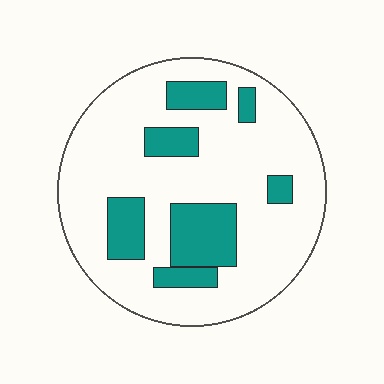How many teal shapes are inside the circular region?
7.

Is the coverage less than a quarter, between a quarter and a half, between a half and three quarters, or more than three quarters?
Less than a quarter.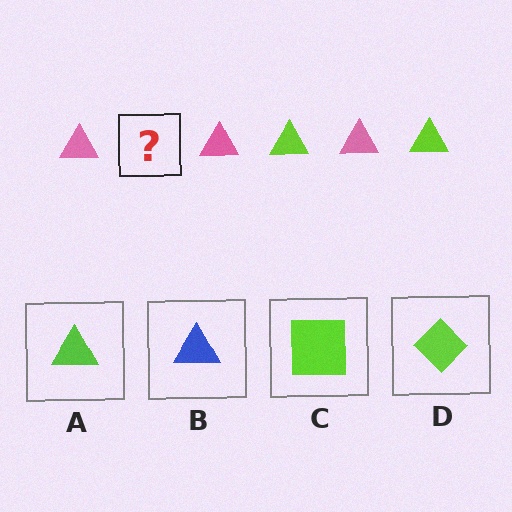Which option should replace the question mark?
Option A.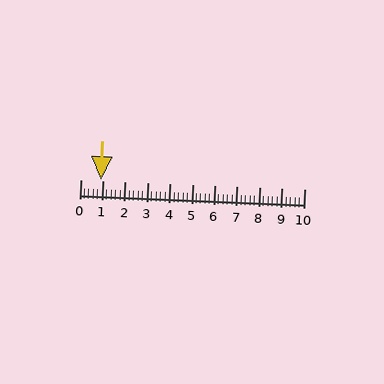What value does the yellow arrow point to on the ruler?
The yellow arrow points to approximately 0.9.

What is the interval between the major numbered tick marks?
The major tick marks are spaced 1 units apart.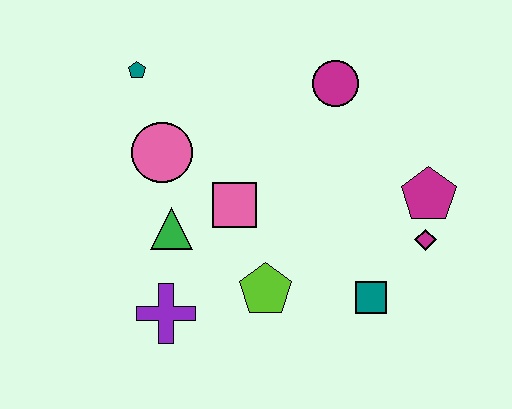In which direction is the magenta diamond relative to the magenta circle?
The magenta diamond is below the magenta circle.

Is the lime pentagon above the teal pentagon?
No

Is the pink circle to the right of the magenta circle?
No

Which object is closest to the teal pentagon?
The pink circle is closest to the teal pentagon.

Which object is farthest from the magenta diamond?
The teal pentagon is farthest from the magenta diamond.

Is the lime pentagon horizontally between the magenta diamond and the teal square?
No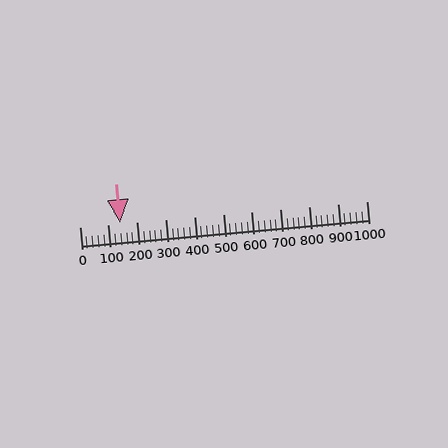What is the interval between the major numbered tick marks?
The major tick marks are spaced 100 units apart.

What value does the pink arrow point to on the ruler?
The pink arrow points to approximately 140.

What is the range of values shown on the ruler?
The ruler shows values from 0 to 1000.